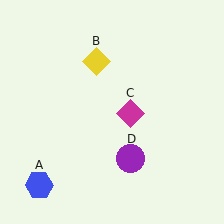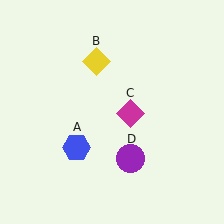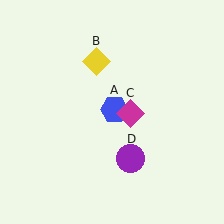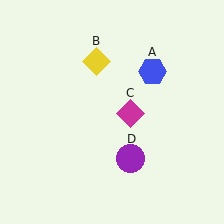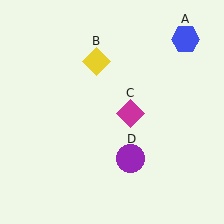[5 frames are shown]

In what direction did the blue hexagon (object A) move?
The blue hexagon (object A) moved up and to the right.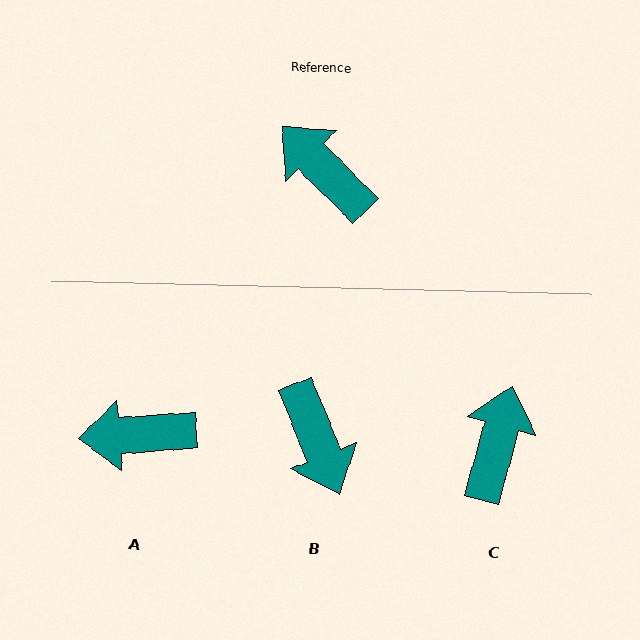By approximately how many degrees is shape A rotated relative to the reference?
Approximately 50 degrees counter-clockwise.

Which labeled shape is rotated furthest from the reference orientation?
B, about 157 degrees away.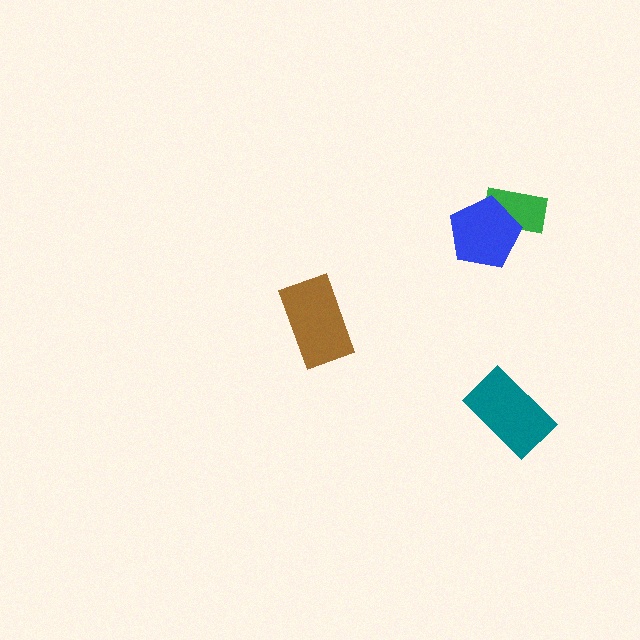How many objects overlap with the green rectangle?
1 object overlaps with the green rectangle.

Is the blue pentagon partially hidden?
No, no other shape covers it.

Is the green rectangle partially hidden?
Yes, it is partially covered by another shape.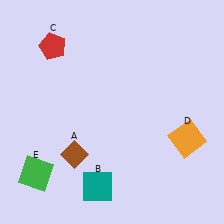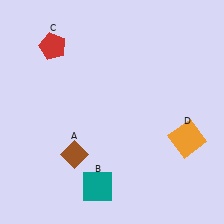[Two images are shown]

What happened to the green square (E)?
The green square (E) was removed in Image 2. It was in the bottom-left area of Image 1.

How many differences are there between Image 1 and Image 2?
There is 1 difference between the two images.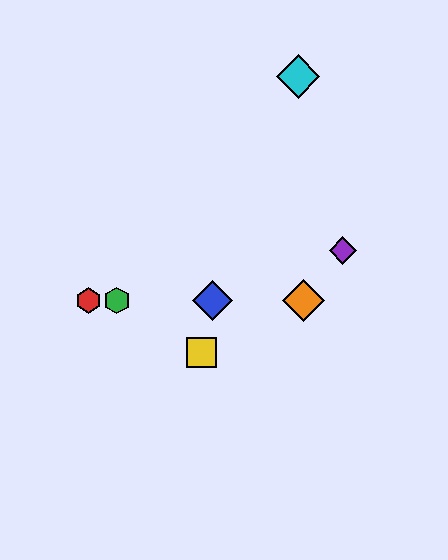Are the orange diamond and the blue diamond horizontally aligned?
Yes, both are at y≈300.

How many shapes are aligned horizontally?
4 shapes (the red hexagon, the blue diamond, the green hexagon, the orange diamond) are aligned horizontally.